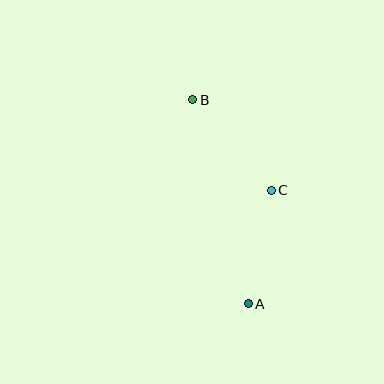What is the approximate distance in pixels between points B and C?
The distance between B and C is approximately 120 pixels.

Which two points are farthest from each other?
Points A and B are farthest from each other.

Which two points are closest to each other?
Points A and C are closest to each other.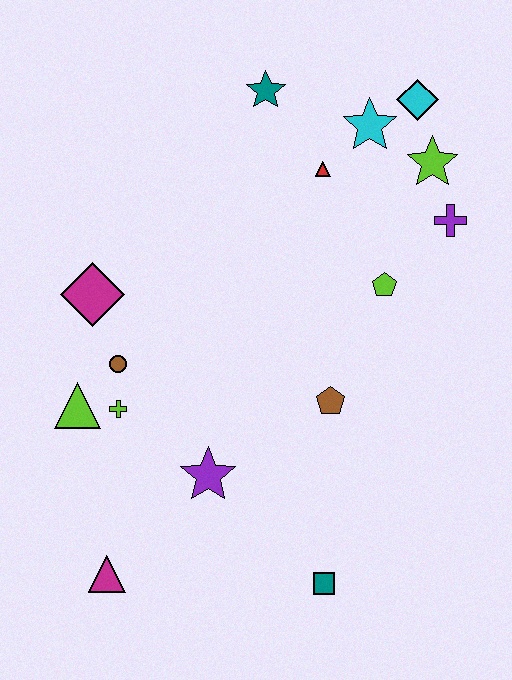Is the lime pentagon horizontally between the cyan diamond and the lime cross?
Yes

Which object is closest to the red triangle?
The cyan star is closest to the red triangle.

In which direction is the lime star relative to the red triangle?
The lime star is to the right of the red triangle.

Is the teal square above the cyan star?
No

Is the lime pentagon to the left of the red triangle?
No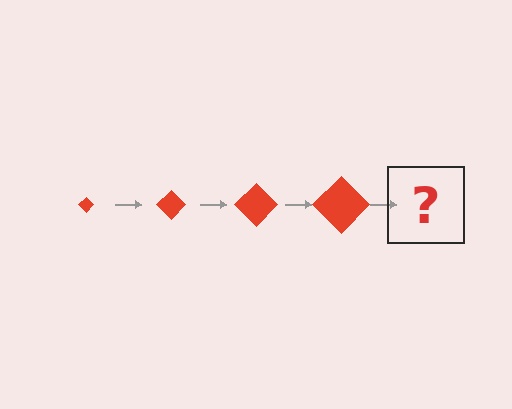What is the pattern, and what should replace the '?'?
The pattern is that the diamond gets progressively larger each step. The '?' should be a red diamond, larger than the previous one.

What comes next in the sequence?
The next element should be a red diamond, larger than the previous one.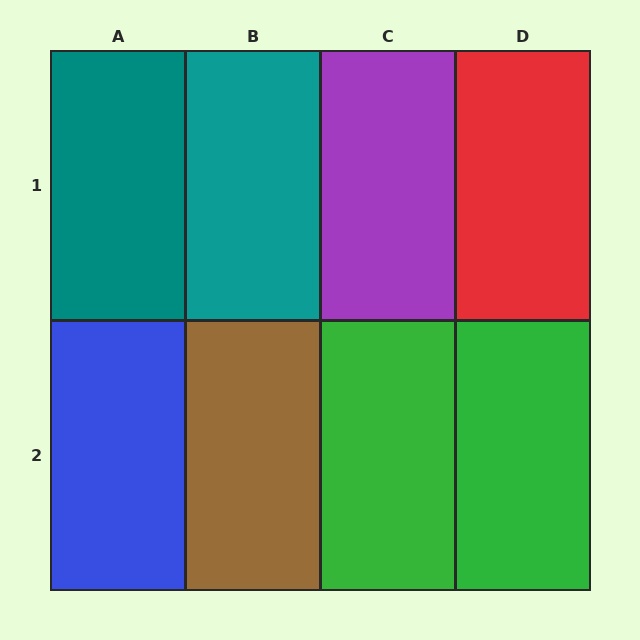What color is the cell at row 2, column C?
Green.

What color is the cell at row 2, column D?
Green.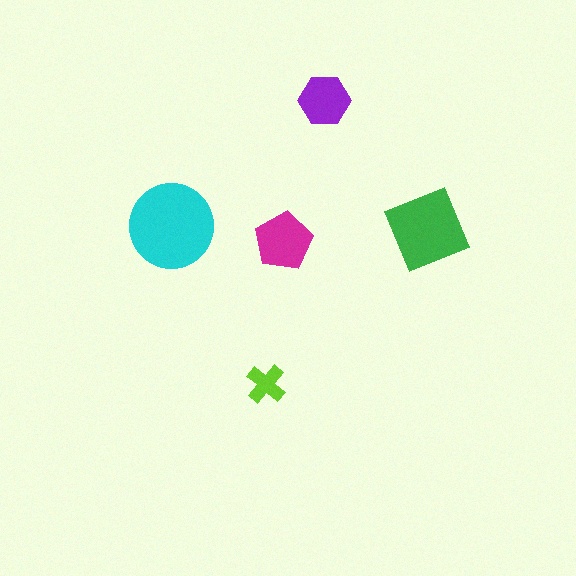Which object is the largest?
The cyan circle.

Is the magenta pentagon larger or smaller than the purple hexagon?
Larger.